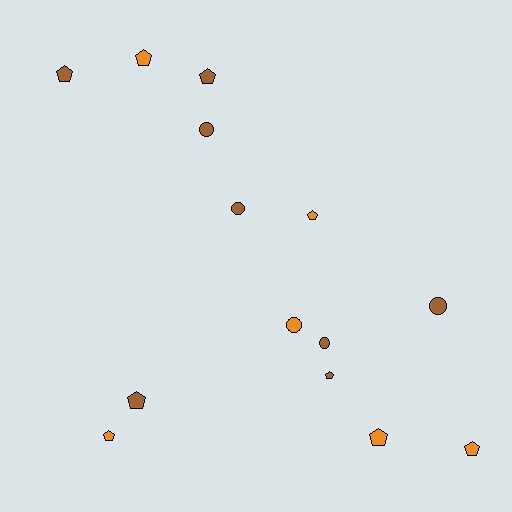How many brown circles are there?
There are 4 brown circles.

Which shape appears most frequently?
Pentagon, with 9 objects.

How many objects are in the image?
There are 14 objects.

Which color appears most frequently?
Brown, with 8 objects.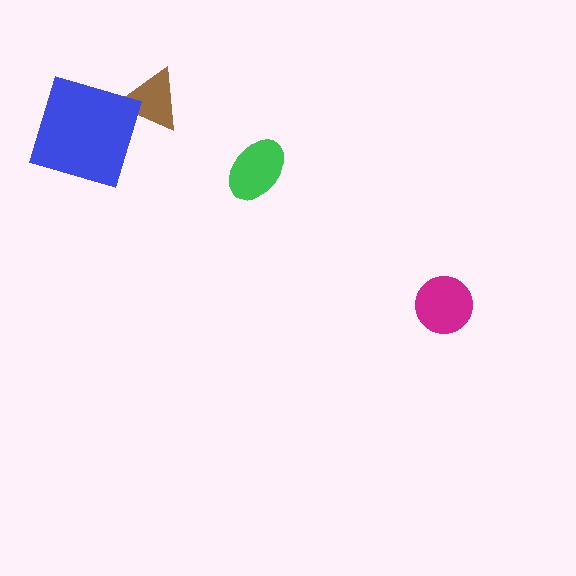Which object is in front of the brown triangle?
The blue square is in front of the brown triangle.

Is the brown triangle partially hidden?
Yes, it is partially covered by another shape.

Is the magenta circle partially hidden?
No, no other shape covers it.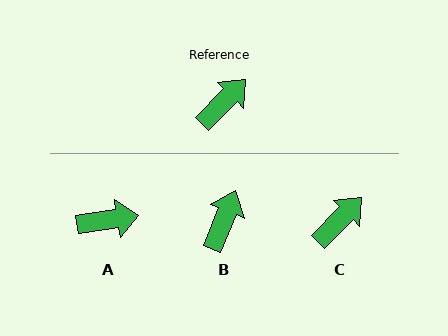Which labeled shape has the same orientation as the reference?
C.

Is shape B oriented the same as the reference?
No, it is off by about 23 degrees.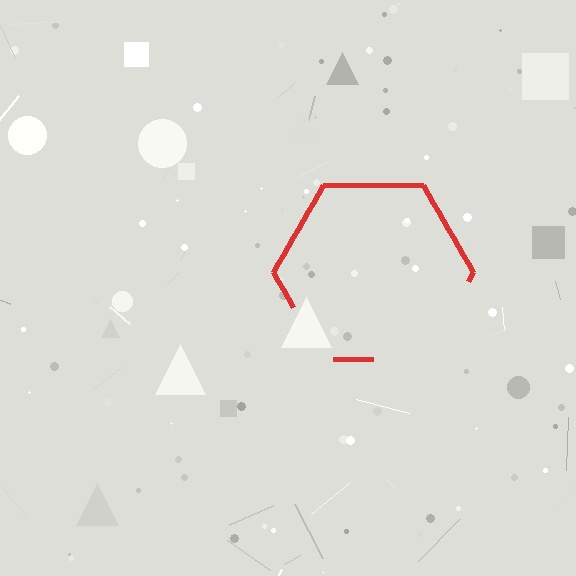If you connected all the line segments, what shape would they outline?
They would outline a hexagon.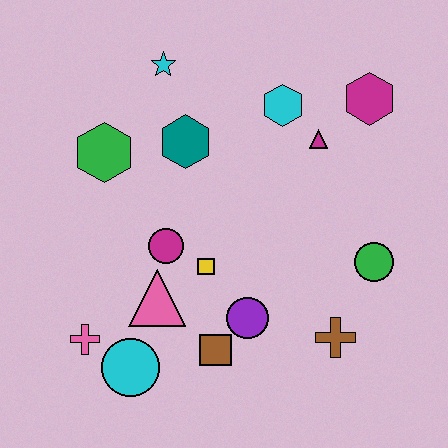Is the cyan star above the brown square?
Yes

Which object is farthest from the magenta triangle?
The pink cross is farthest from the magenta triangle.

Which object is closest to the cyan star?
The teal hexagon is closest to the cyan star.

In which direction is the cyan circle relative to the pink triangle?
The cyan circle is below the pink triangle.